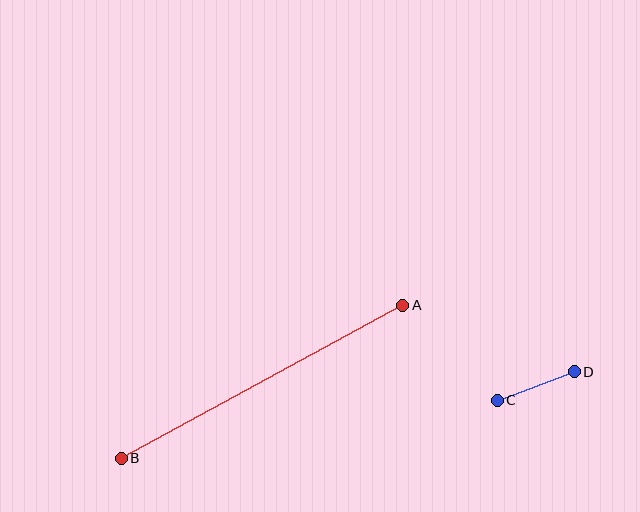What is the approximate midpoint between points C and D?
The midpoint is at approximately (536, 386) pixels.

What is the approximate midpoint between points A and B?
The midpoint is at approximately (262, 382) pixels.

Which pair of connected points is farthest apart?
Points A and B are farthest apart.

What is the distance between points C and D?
The distance is approximately 83 pixels.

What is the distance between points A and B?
The distance is approximately 321 pixels.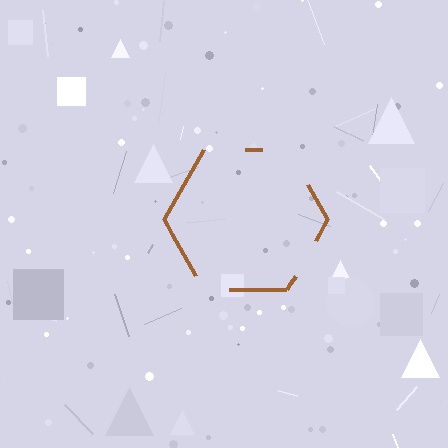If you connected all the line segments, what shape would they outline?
They would outline a hexagon.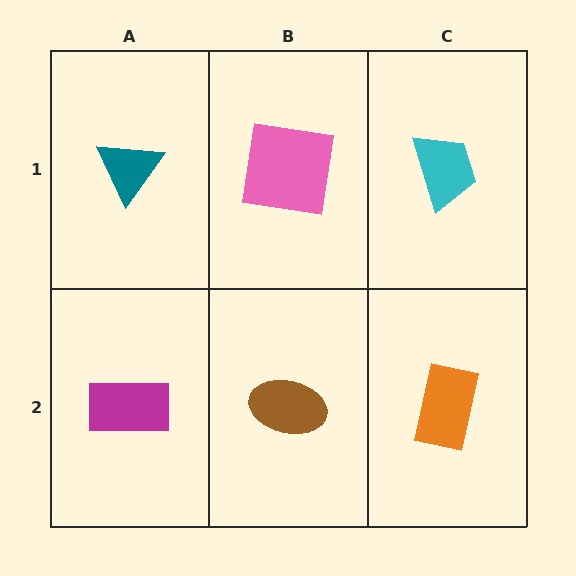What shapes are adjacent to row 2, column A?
A teal triangle (row 1, column A), a brown ellipse (row 2, column B).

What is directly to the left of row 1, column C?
A pink square.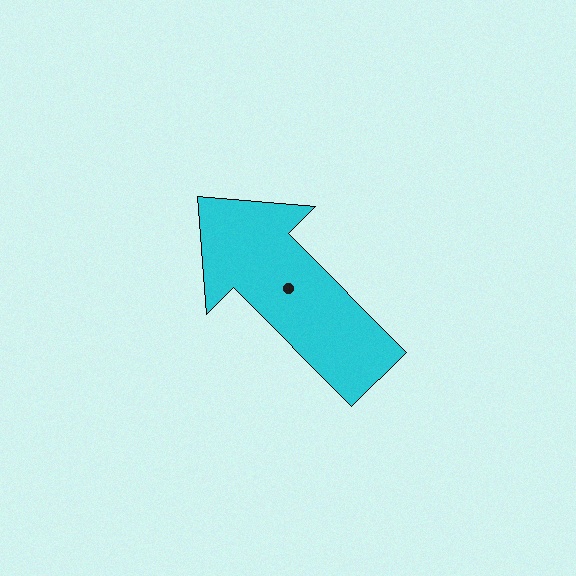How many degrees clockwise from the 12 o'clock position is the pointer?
Approximately 315 degrees.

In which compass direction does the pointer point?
Northwest.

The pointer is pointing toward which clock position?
Roughly 11 o'clock.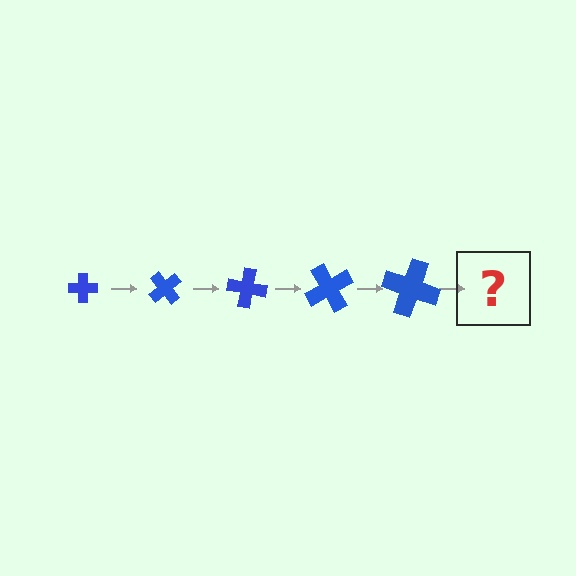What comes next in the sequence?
The next element should be a cross, larger than the previous one and rotated 250 degrees from the start.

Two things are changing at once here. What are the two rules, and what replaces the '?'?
The two rules are that the cross grows larger each step and it rotates 50 degrees each step. The '?' should be a cross, larger than the previous one and rotated 250 degrees from the start.